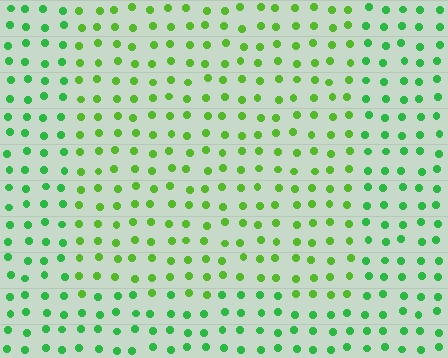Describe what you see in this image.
The image is filled with small green elements in a uniform arrangement. A rectangle-shaped region is visible where the elements are tinted to a slightly different hue, forming a subtle color boundary.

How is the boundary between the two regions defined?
The boundary is defined purely by a slight shift in hue (about 28 degrees). Spacing, size, and orientation are identical on both sides.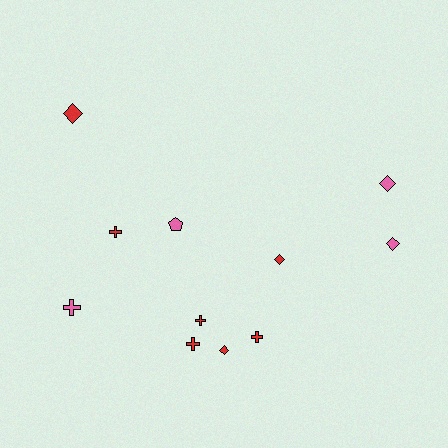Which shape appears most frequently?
Cross, with 5 objects.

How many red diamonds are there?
There are 3 red diamonds.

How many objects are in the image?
There are 11 objects.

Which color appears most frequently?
Red, with 7 objects.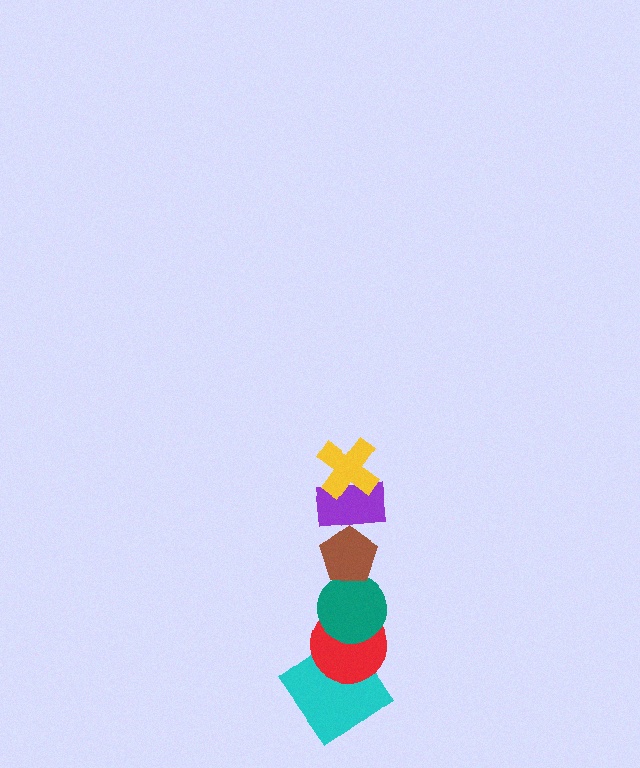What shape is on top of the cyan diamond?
The red circle is on top of the cyan diamond.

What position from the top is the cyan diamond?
The cyan diamond is 6th from the top.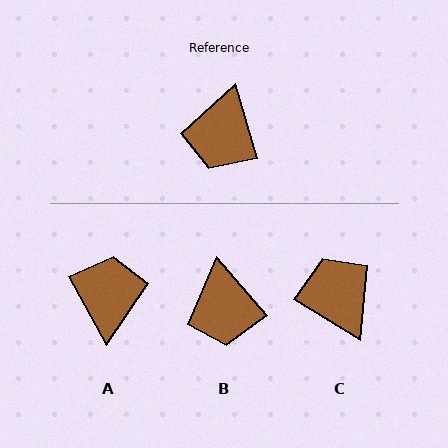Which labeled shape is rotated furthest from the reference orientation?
A, about 167 degrees away.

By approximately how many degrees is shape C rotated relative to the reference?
Approximately 137 degrees clockwise.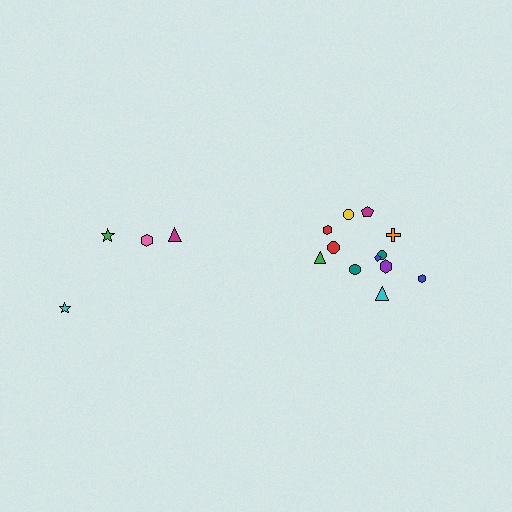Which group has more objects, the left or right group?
The right group.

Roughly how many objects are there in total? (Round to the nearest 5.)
Roughly 15 objects in total.